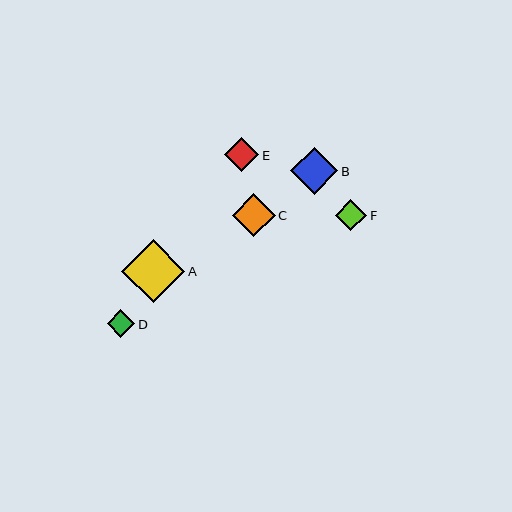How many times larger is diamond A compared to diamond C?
Diamond A is approximately 1.5 times the size of diamond C.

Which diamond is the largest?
Diamond A is the largest with a size of approximately 63 pixels.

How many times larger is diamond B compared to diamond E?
Diamond B is approximately 1.4 times the size of diamond E.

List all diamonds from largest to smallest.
From largest to smallest: A, B, C, E, F, D.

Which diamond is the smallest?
Diamond D is the smallest with a size of approximately 28 pixels.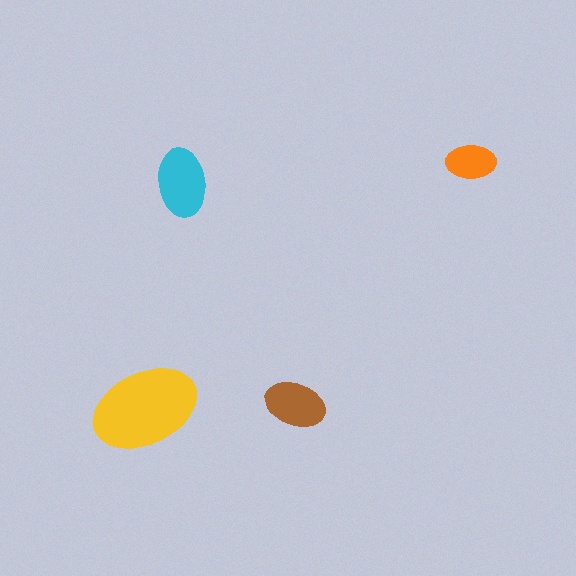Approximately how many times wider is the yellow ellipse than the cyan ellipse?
About 1.5 times wider.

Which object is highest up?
The orange ellipse is topmost.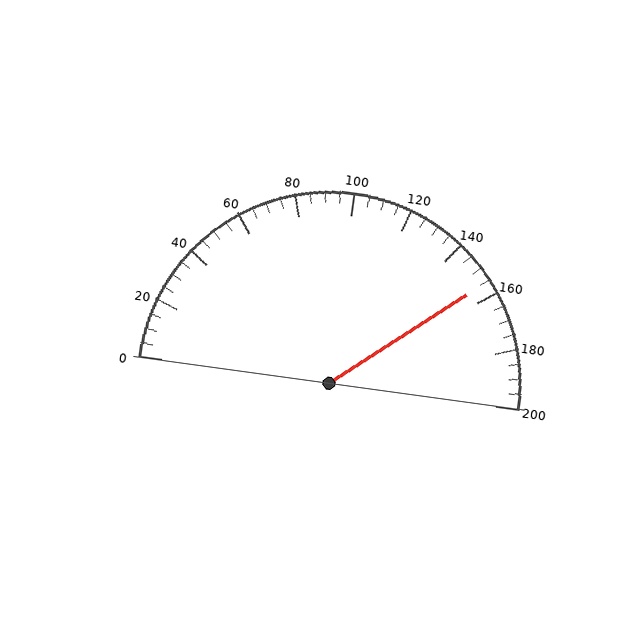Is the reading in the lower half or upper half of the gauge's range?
The reading is in the upper half of the range (0 to 200).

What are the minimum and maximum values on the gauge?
The gauge ranges from 0 to 200.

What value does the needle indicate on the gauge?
The needle indicates approximately 155.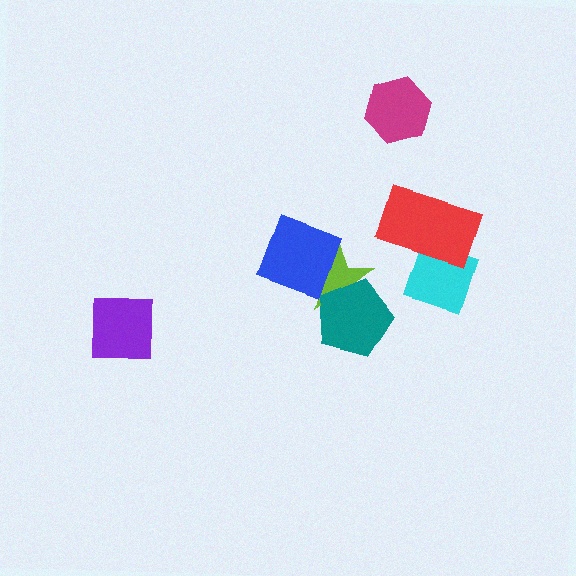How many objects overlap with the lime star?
2 objects overlap with the lime star.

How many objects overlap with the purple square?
0 objects overlap with the purple square.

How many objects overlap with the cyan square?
1 object overlaps with the cyan square.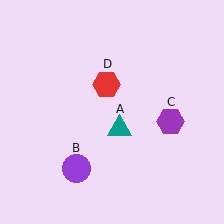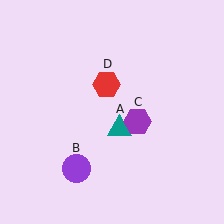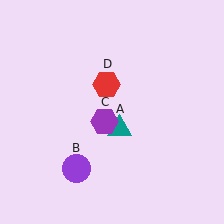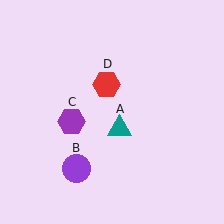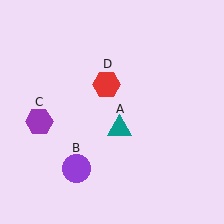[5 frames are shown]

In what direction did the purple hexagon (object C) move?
The purple hexagon (object C) moved left.